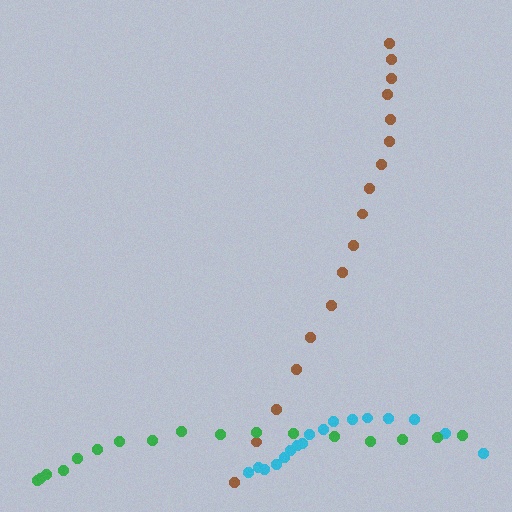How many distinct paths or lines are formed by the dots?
There are 3 distinct paths.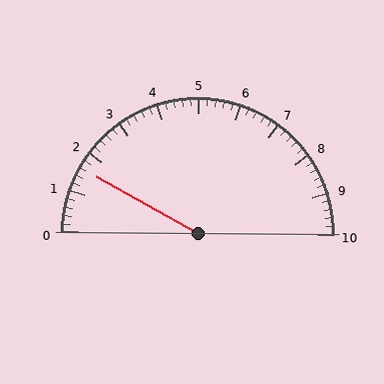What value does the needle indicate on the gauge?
The needle indicates approximately 1.6.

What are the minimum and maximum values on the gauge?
The gauge ranges from 0 to 10.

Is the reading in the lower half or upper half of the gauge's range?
The reading is in the lower half of the range (0 to 10).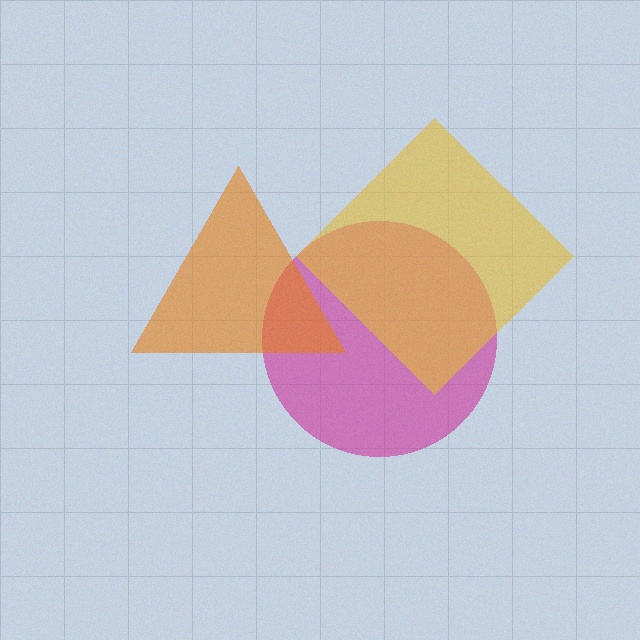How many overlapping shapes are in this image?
There are 3 overlapping shapes in the image.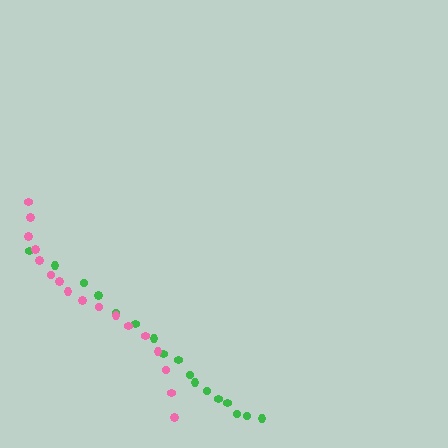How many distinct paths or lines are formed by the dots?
There are 2 distinct paths.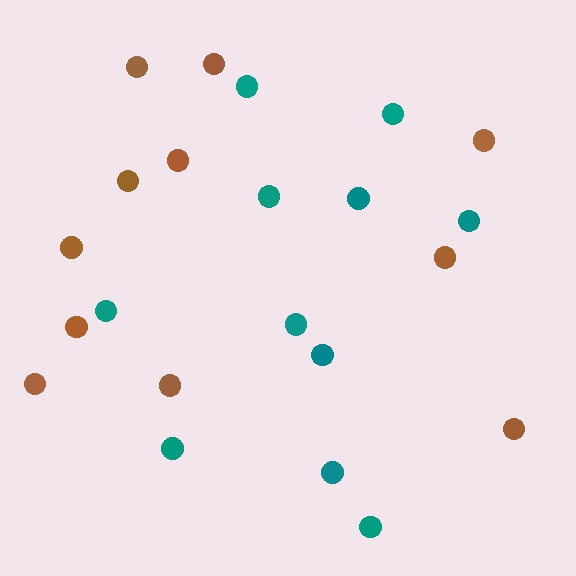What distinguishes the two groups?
There are 2 groups: one group of teal circles (11) and one group of brown circles (11).